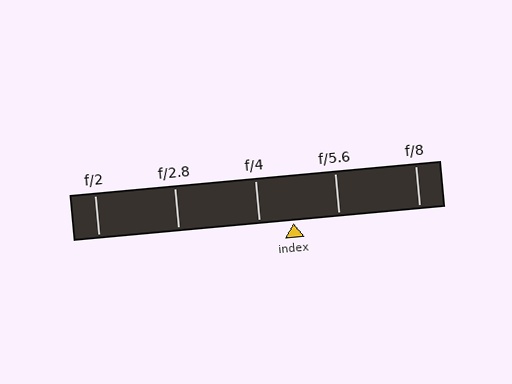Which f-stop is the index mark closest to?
The index mark is closest to f/4.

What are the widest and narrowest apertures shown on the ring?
The widest aperture shown is f/2 and the narrowest is f/8.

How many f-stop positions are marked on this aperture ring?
There are 5 f-stop positions marked.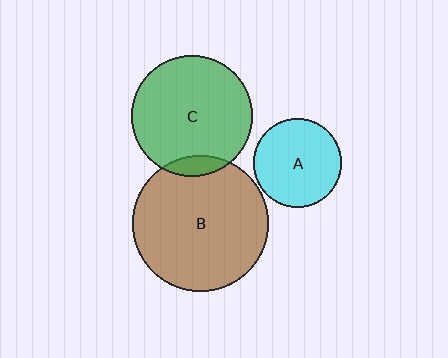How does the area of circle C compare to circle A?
Approximately 1.8 times.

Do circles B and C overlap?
Yes.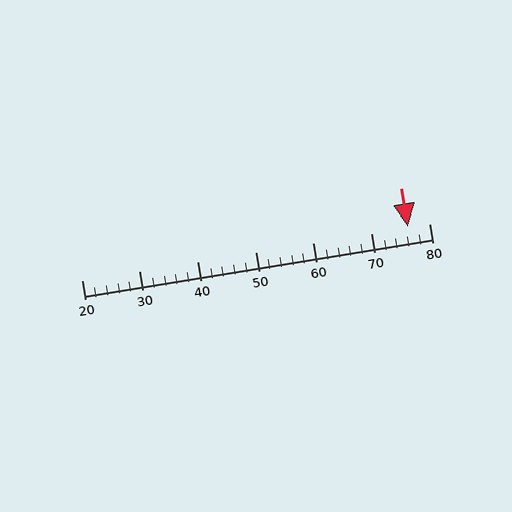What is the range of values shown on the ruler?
The ruler shows values from 20 to 80.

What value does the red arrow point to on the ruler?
The red arrow points to approximately 76.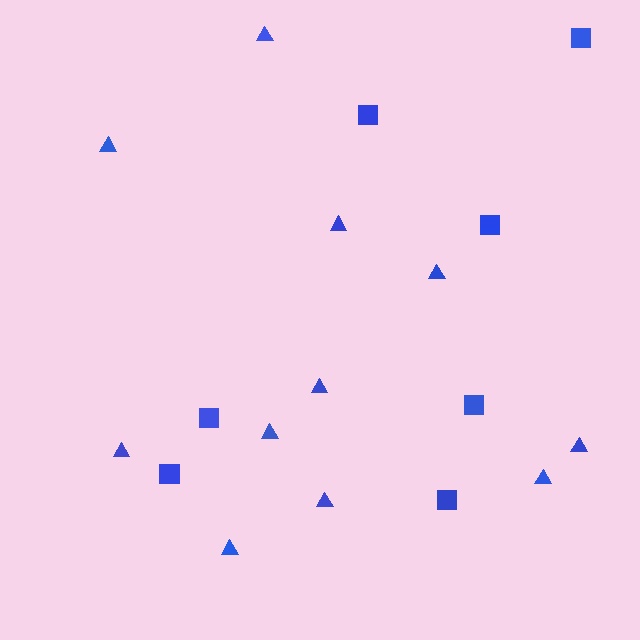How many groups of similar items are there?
There are 2 groups: one group of triangles (11) and one group of squares (7).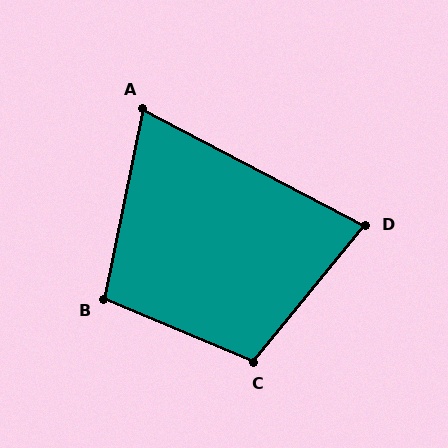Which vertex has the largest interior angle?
C, at approximately 106 degrees.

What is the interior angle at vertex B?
Approximately 102 degrees (obtuse).